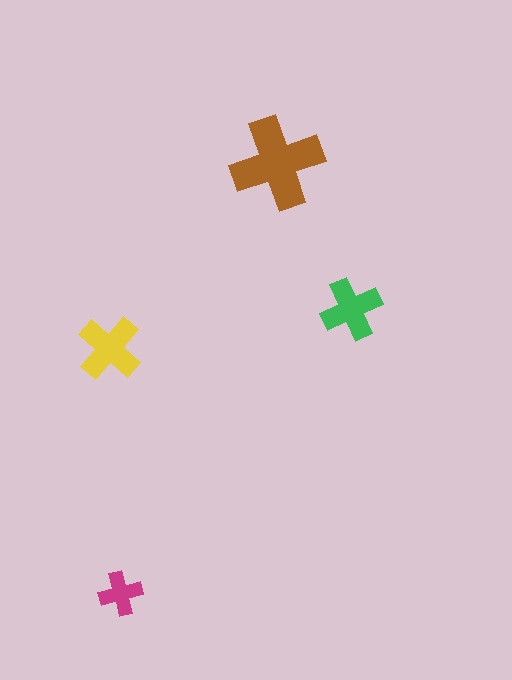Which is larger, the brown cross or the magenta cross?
The brown one.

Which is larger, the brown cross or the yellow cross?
The brown one.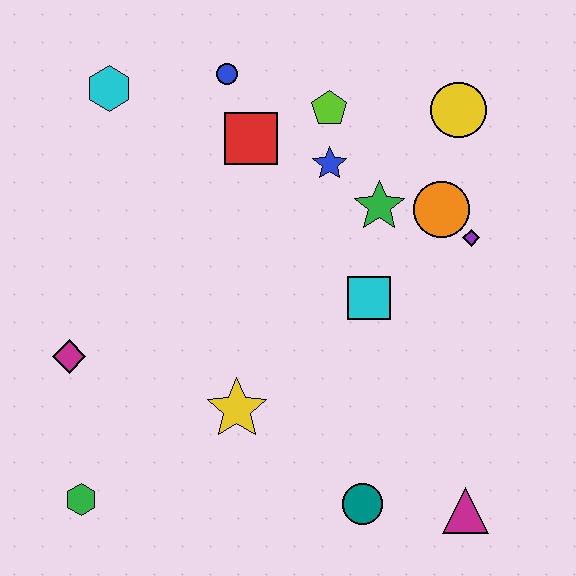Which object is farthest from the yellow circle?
The green hexagon is farthest from the yellow circle.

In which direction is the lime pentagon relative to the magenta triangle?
The lime pentagon is above the magenta triangle.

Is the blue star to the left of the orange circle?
Yes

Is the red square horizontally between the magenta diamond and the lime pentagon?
Yes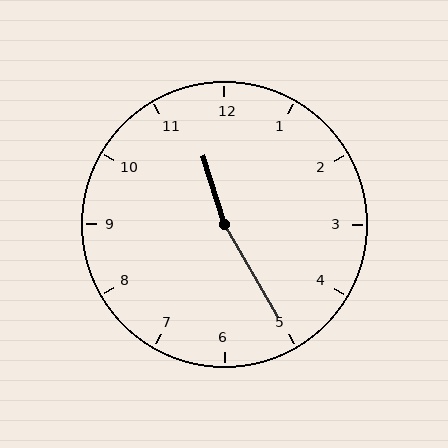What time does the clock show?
11:25.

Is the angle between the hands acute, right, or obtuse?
It is obtuse.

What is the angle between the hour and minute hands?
Approximately 168 degrees.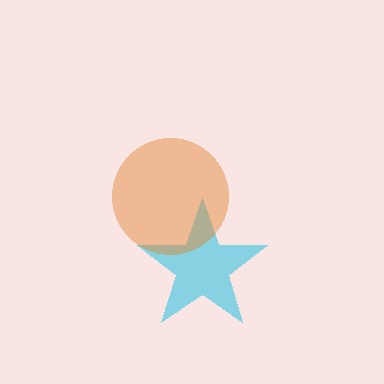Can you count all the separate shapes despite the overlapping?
Yes, there are 2 separate shapes.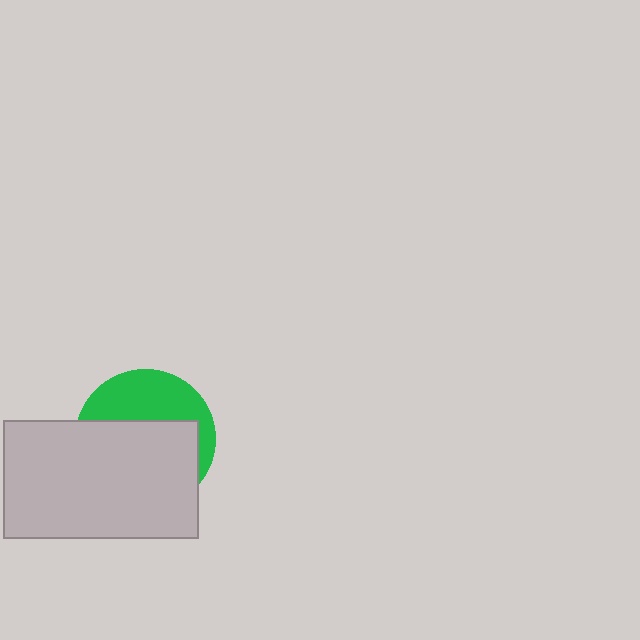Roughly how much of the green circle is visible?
A small part of it is visible (roughly 38%).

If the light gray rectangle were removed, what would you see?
You would see the complete green circle.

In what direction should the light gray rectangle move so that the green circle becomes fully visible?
The light gray rectangle should move down. That is the shortest direction to clear the overlap and leave the green circle fully visible.